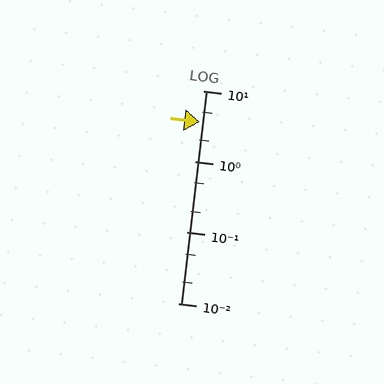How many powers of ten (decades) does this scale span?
The scale spans 3 decades, from 0.01 to 10.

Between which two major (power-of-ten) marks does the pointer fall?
The pointer is between 1 and 10.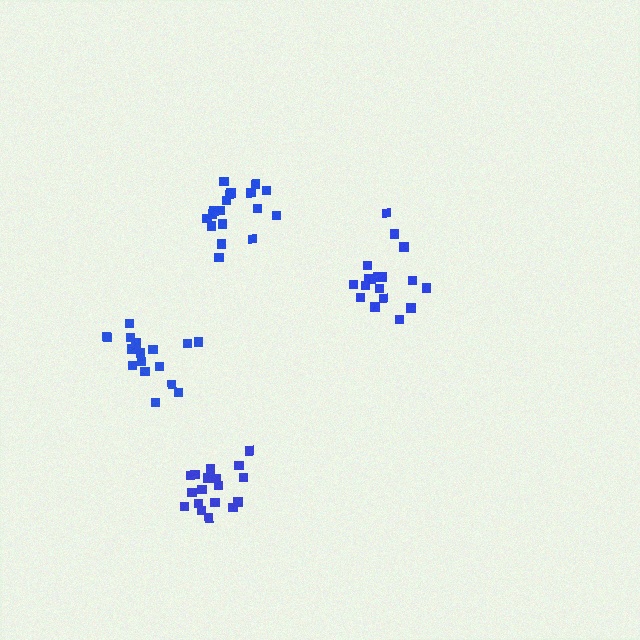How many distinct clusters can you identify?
There are 4 distinct clusters.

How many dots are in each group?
Group 1: 18 dots, Group 2: 18 dots, Group 3: 18 dots, Group 4: 18 dots (72 total).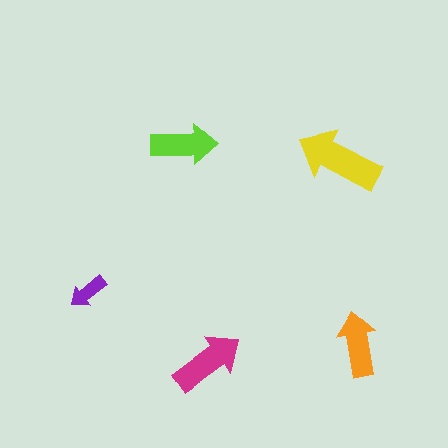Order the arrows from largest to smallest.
the yellow one, the magenta one, the lime one, the orange one, the purple one.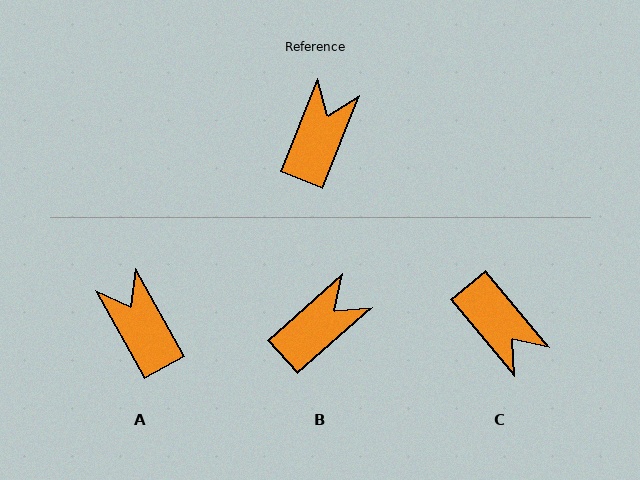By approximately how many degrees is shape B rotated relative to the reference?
Approximately 26 degrees clockwise.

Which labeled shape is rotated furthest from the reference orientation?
C, about 119 degrees away.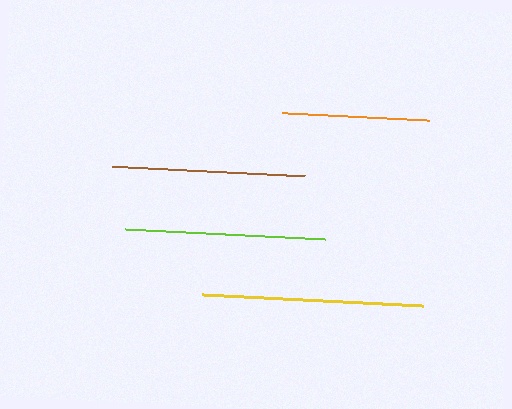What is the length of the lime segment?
The lime segment is approximately 201 pixels long.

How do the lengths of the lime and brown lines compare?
The lime and brown lines are approximately the same length.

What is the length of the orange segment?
The orange segment is approximately 148 pixels long.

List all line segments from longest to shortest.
From longest to shortest: yellow, lime, brown, orange.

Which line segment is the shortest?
The orange line is the shortest at approximately 148 pixels.